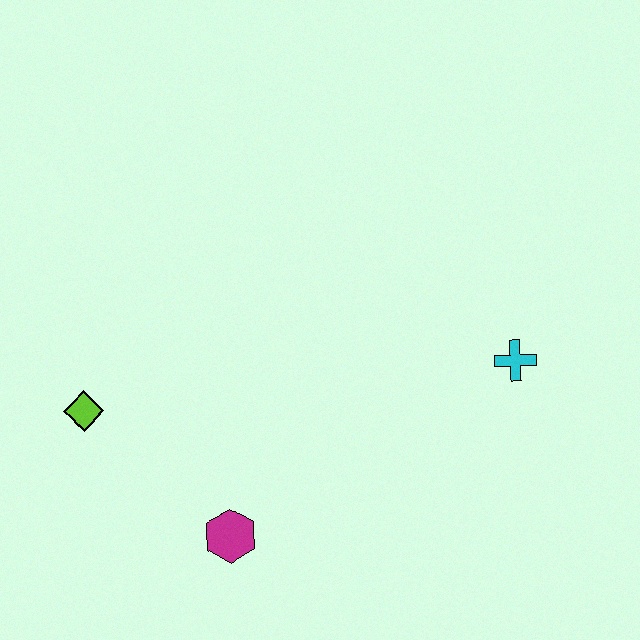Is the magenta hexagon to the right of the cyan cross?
No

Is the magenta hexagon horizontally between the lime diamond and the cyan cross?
Yes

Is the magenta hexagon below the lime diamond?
Yes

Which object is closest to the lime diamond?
The magenta hexagon is closest to the lime diamond.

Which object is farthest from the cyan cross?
The lime diamond is farthest from the cyan cross.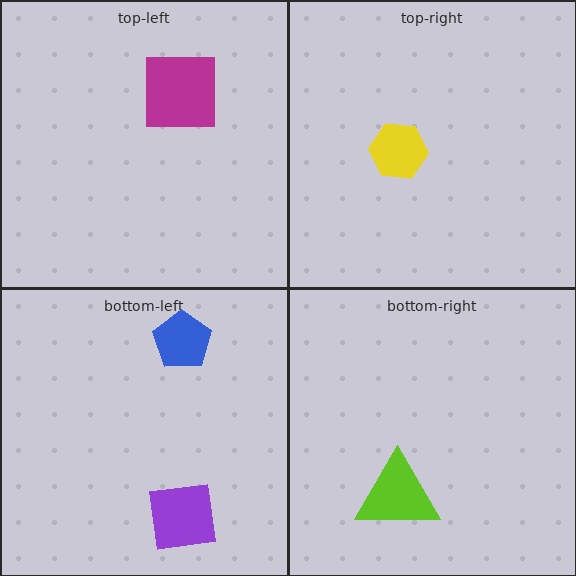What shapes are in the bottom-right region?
The lime triangle.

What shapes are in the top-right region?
The yellow hexagon.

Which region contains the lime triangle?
The bottom-right region.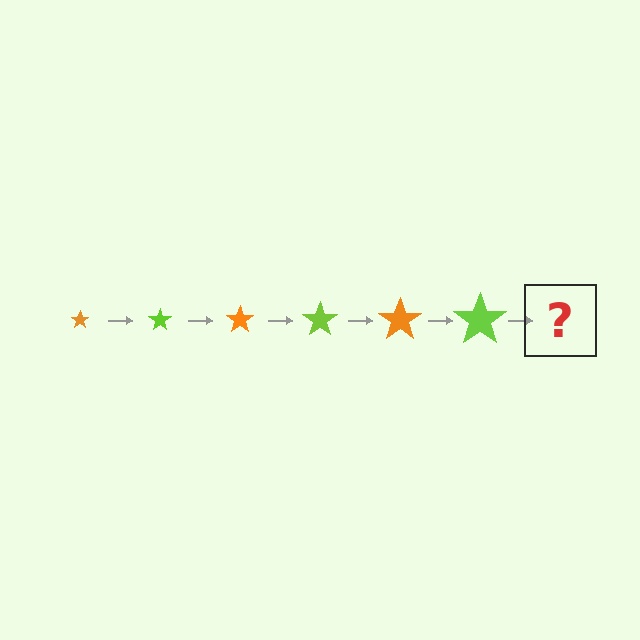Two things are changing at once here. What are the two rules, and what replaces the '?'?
The two rules are that the star grows larger each step and the color cycles through orange and lime. The '?' should be an orange star, larger than the previous one.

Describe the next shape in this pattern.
It should be an orange star, larger than the previous one.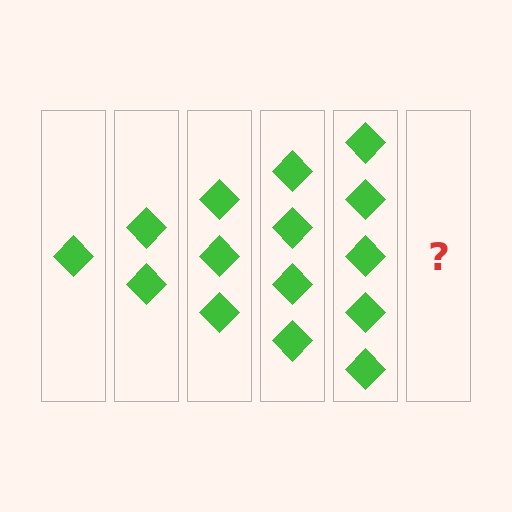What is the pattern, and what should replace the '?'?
The pattern is that each step adds one more diamond. The '?' should be 6 diamonds.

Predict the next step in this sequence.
The next step is 6 diamonds.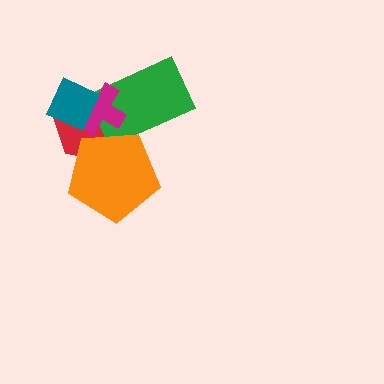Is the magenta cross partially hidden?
Yes, it is partially covered by another shape.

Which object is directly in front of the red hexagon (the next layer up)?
The green rectangle is directly in front of the red hexagon.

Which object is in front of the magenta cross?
The teal diamond is in front of the magenta cross.